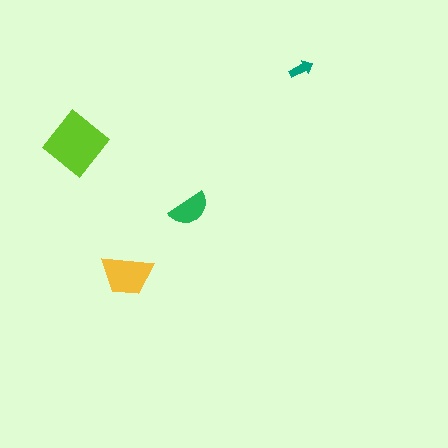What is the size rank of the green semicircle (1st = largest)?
3rd.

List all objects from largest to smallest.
The lime diamond, the yellow trapezoid, the green semicircle, the teal arrow.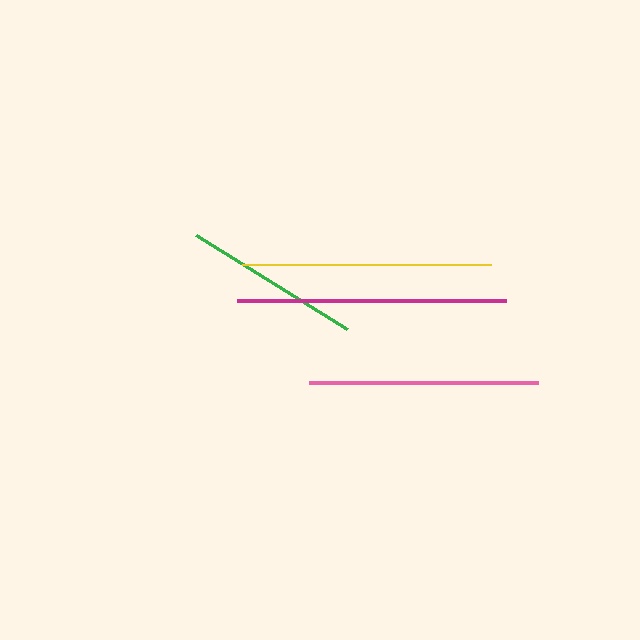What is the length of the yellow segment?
The yellow segment is approximately 249 pixels long.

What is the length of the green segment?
The green segment is approximately 178 pixels long.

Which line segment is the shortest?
The green line is the shortest at approximately 178 pixels.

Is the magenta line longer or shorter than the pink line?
The magenta line is longer than the pink line.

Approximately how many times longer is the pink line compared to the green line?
The pink line is approximately 1.3 times the length of the green line.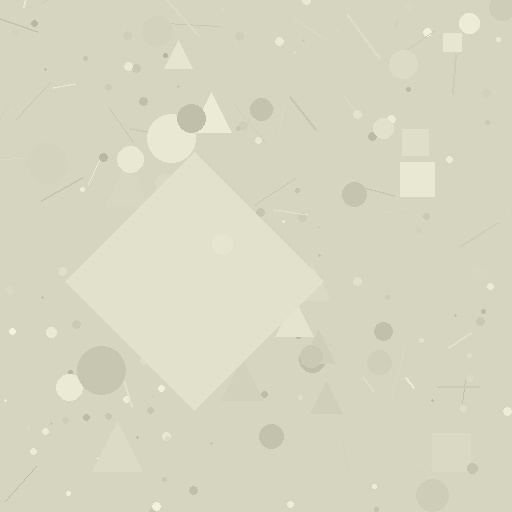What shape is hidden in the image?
A diamond is hidden in the image.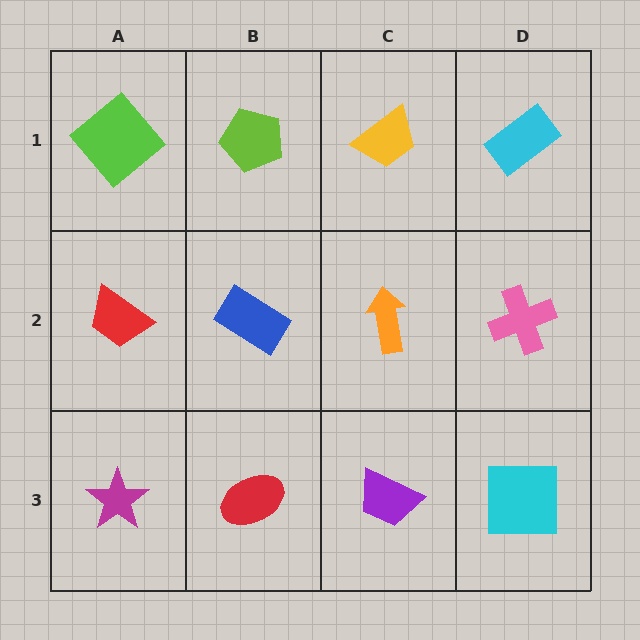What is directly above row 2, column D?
A cyan rectangle.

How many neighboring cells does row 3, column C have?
3.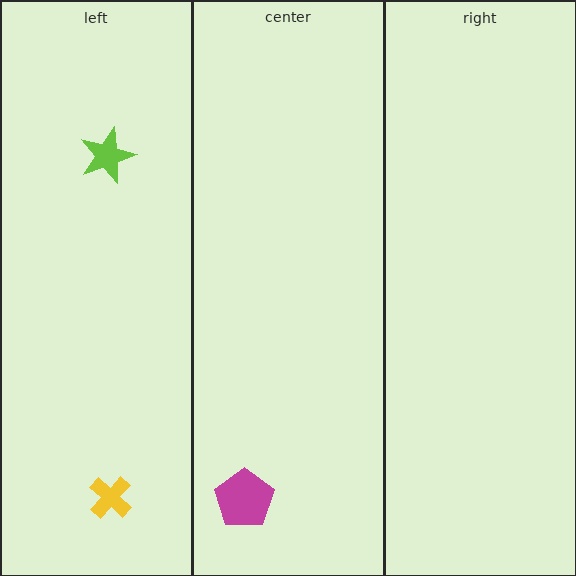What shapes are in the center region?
The magenta pentagon.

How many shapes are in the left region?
2.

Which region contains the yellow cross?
The left region.